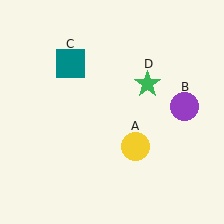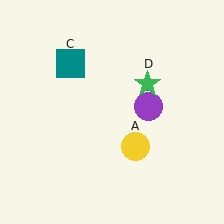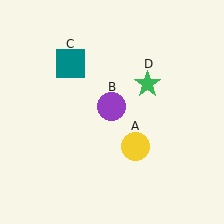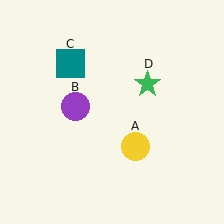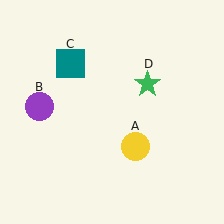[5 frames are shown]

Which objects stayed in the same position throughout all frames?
Yellow circle (object A) and teal square (object C) and green star (object D) remained stationary.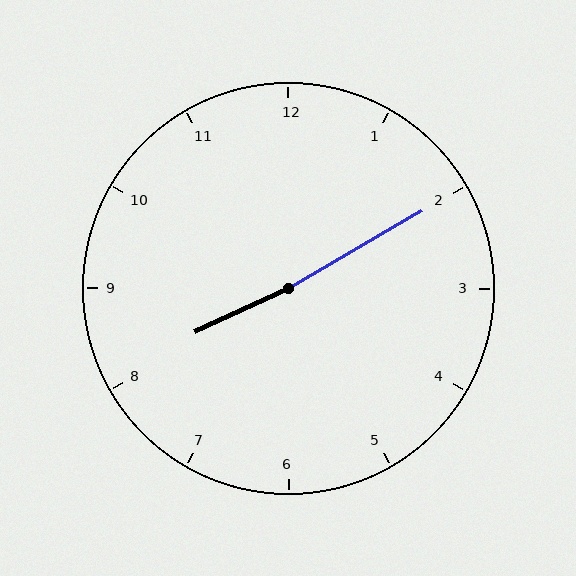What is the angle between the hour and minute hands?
Approximately 175 degrees.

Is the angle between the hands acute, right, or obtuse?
It is obtuse.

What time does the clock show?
8:10.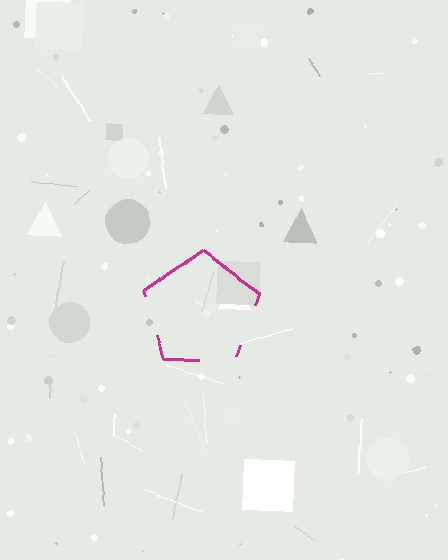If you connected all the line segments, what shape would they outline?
They would outline a pentagon.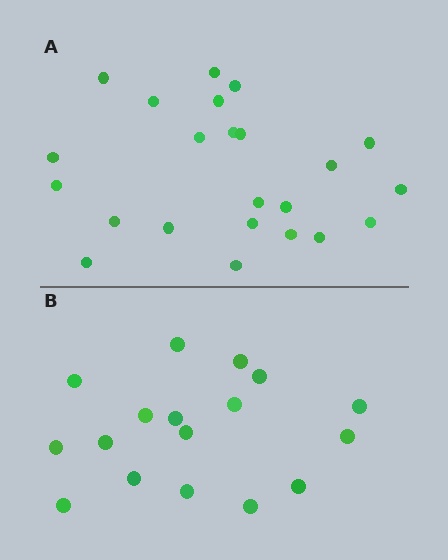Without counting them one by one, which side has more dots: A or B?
Region A (the top region) has more dots.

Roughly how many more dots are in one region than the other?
Region A has about 6 more dots than region B.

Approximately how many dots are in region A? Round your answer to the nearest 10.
About 20 dots. (The exact count is 23, which rounds to 20.)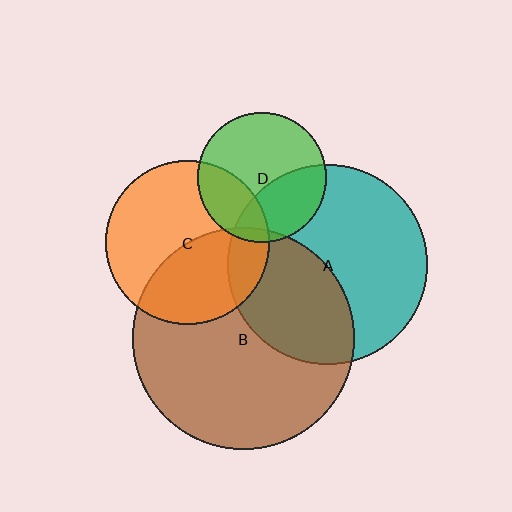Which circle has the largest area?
Circle B (brown).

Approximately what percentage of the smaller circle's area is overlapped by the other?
Approximately 5%.